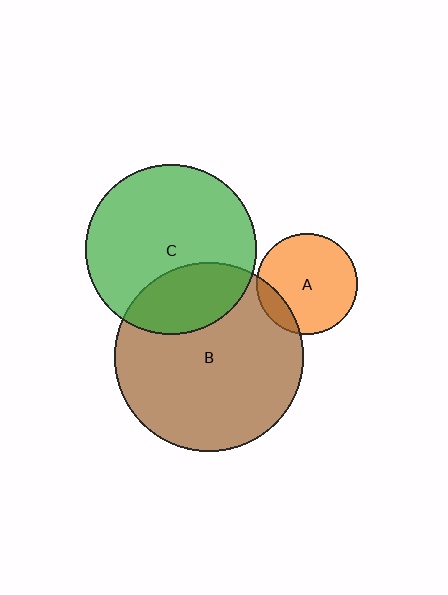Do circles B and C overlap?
Yes.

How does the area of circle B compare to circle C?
Approximately 1.2 times.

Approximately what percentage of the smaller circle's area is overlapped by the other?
Approximately 30%.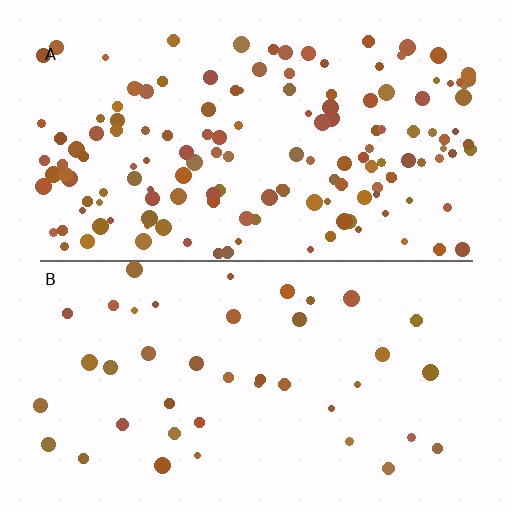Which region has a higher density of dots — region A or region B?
A (the top).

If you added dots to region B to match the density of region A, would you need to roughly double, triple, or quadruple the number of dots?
Approximately quadruple.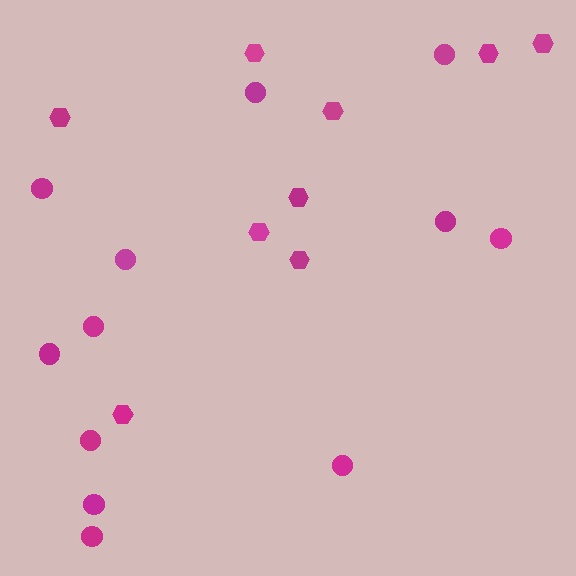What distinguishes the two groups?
There are 2 groups: one group of hexagons (9) and one group of circles (12).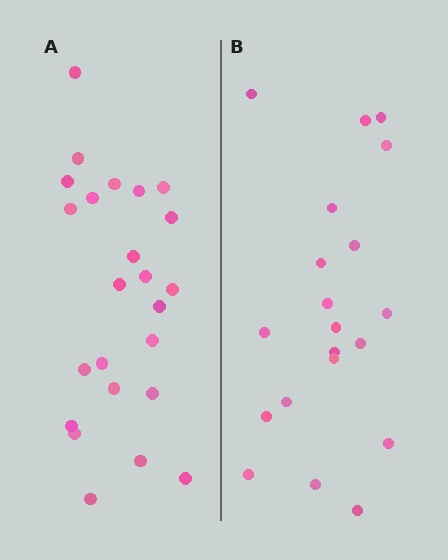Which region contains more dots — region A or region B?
Region A (the left region) has more dots.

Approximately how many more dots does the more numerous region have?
Region A has about 4 more dots than region B.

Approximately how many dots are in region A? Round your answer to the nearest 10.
About 20 dots. (The exact count is 24, which rounds to 20.)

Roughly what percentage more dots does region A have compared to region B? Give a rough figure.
About 20% more.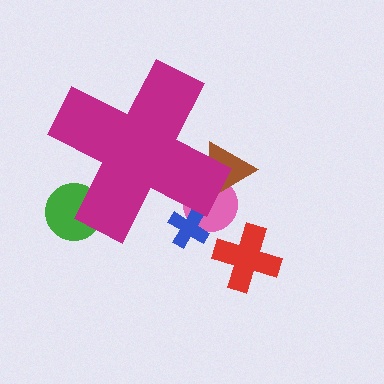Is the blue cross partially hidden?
Yes, the blue cross is partially hidden behind the magenta cross.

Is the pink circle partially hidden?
Yes, the pink circle is partially hidden behind the magenta cross.